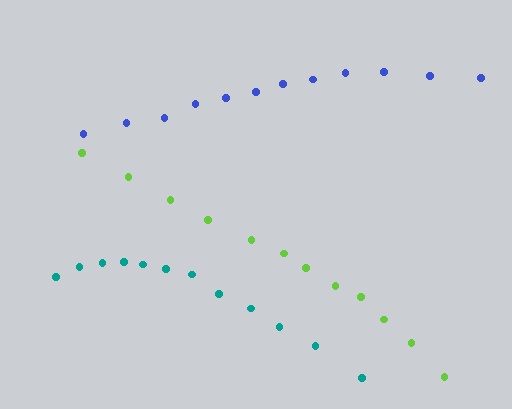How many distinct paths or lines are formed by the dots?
There are 3 distinct paths.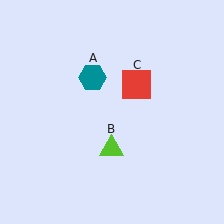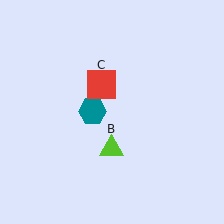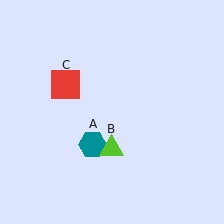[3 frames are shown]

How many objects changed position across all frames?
2 objects changed position: teal hexagon (object A), red square (object C).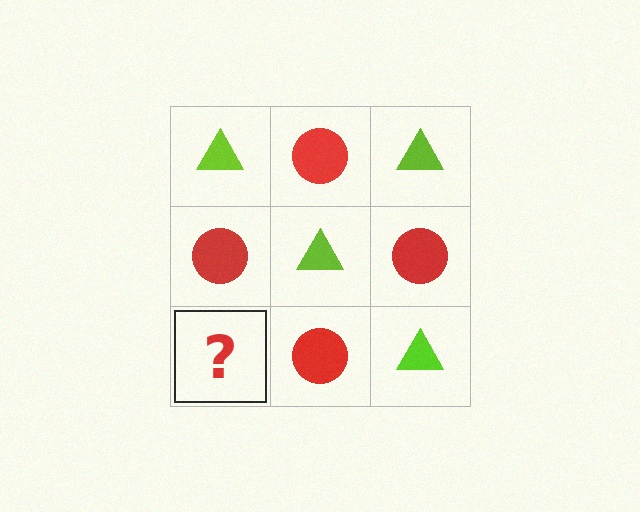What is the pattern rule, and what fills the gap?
The rule is that it alternates lime triangle and red circle in a checkerboard pattern. The gap should be filled with a lime triangle.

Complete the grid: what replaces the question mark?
The question mark should be replaced with a lime triangle.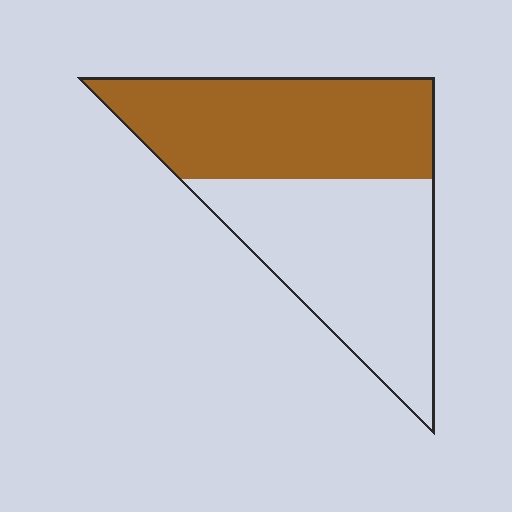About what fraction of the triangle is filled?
About one half (1/2).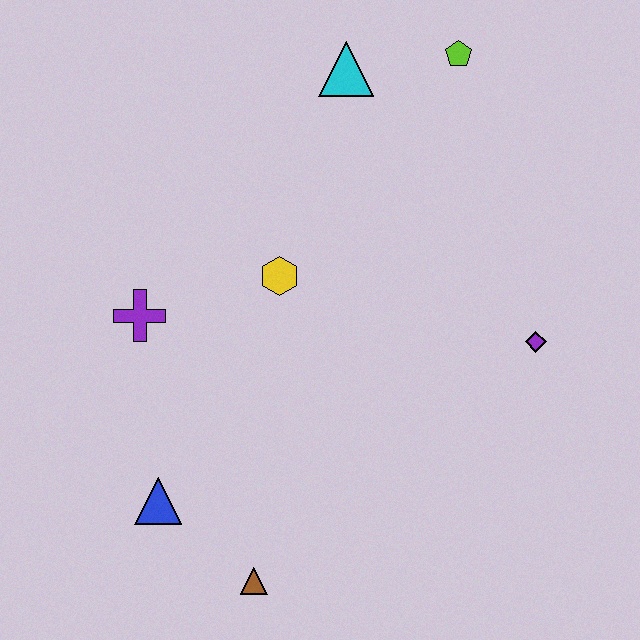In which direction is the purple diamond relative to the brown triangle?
The purple diamond is to the right of the brown triangle.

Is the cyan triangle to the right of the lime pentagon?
No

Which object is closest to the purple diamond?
The yellow hexagon is closest to the purple diamond.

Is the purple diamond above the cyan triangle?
No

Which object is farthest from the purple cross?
The lime pentagon is farthest from the purple cross.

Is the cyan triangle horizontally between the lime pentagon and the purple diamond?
No